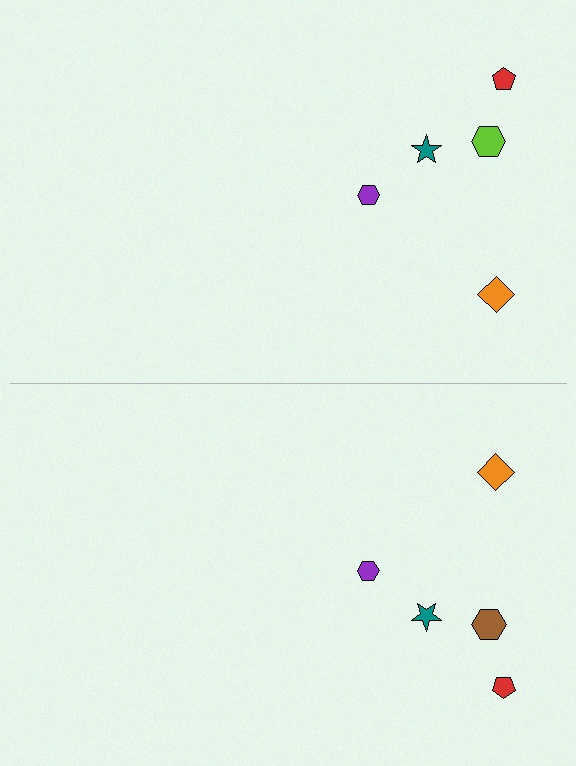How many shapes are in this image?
There are 10 shapes in this image.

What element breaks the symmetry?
The brown hexagon on the bottom side breaks the symmetry — its mirror counterpart is lime.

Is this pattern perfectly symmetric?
No, the pattern is not perfectly symmetric. The brown hexagon on the bottom side breaks the symmetry — its mirror counterpart is lime.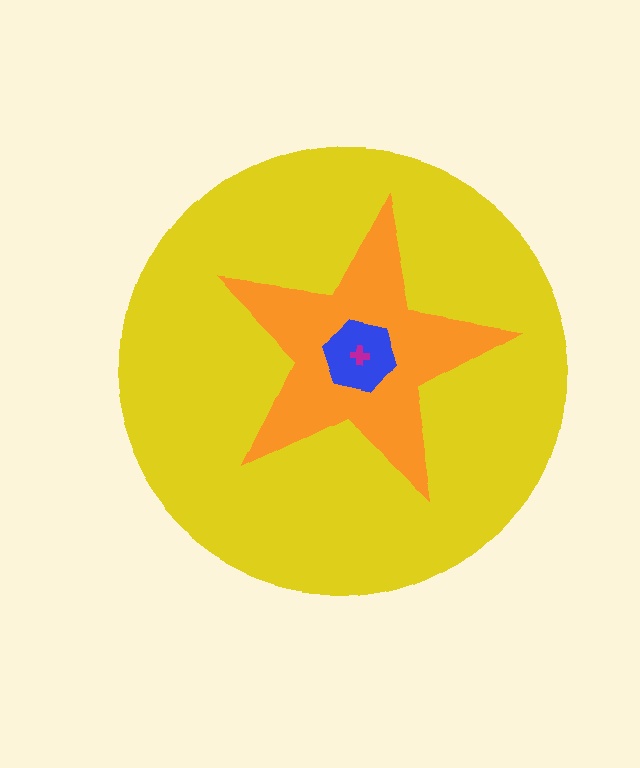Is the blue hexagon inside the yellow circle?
Yes.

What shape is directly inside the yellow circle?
The orange star.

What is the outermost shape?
The yellow circle.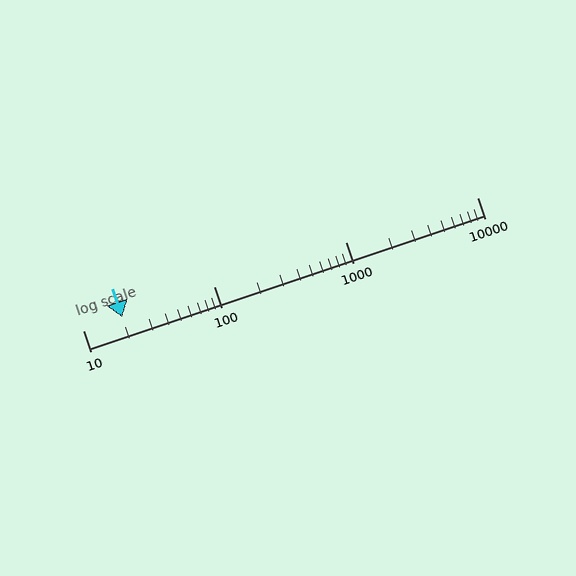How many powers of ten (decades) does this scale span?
The scale spans 3 decades, from 10 to 10000.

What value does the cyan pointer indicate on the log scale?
The pointer indicates approximately 20.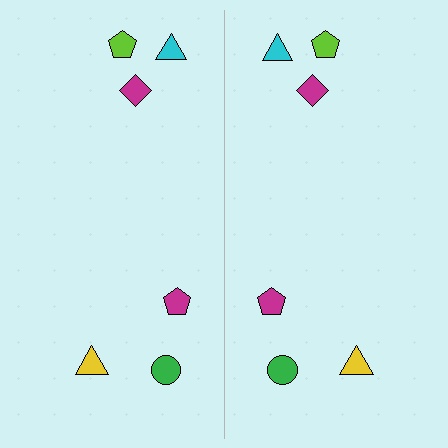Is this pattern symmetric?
Yes, this pattern has bilateral (reflection) symmetry.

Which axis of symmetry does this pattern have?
The pattern has a vertical axis of symmetry running through the center of the image.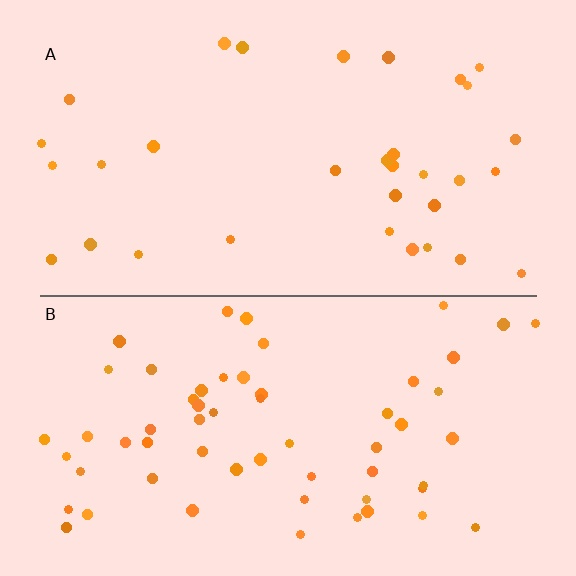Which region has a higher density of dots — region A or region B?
B (the bottom).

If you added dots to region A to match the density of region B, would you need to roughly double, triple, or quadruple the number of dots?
Approximately double.